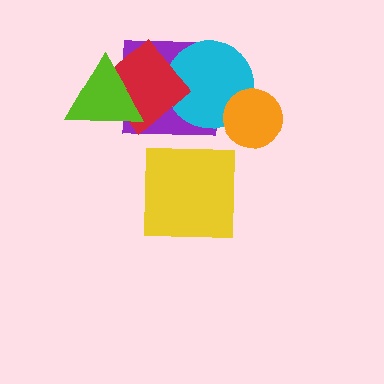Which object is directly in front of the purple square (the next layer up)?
The cyan circle is directly in front of the purple square.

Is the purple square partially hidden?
Yes, it is partially covered by another shape.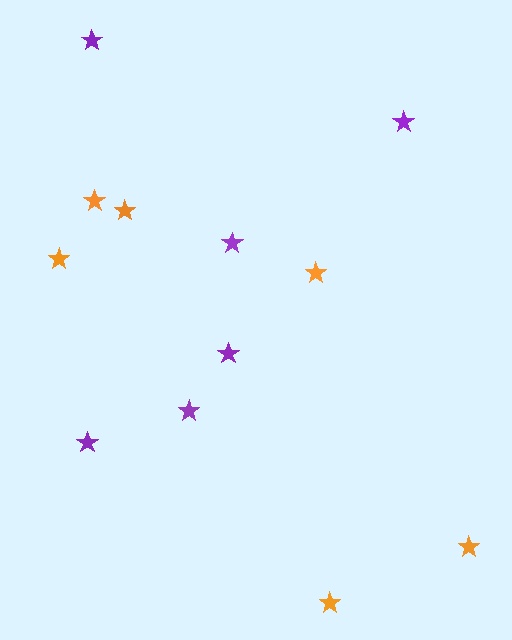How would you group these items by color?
There are 2 groups: one group of purple stars (6) and one group of orange stars (6).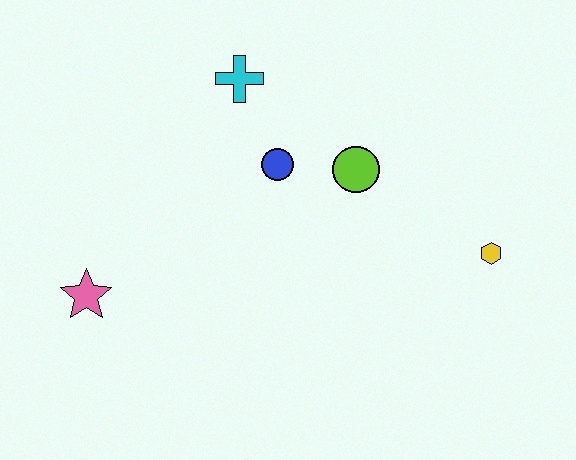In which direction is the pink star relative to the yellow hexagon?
The pink star is to the left of the yellow hexagon.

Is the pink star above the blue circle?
No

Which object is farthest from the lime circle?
The pink star is farthest from the lime circle.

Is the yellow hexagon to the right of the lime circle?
Yes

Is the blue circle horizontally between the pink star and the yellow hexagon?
Yes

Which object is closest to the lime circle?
The blue circle is closest to the lime circle.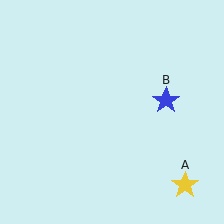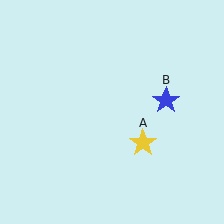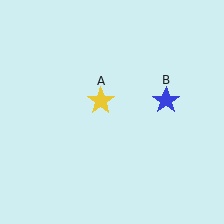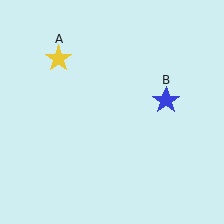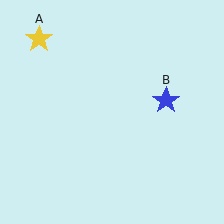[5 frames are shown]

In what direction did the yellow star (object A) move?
The yellow star (object A) moved up and to the left.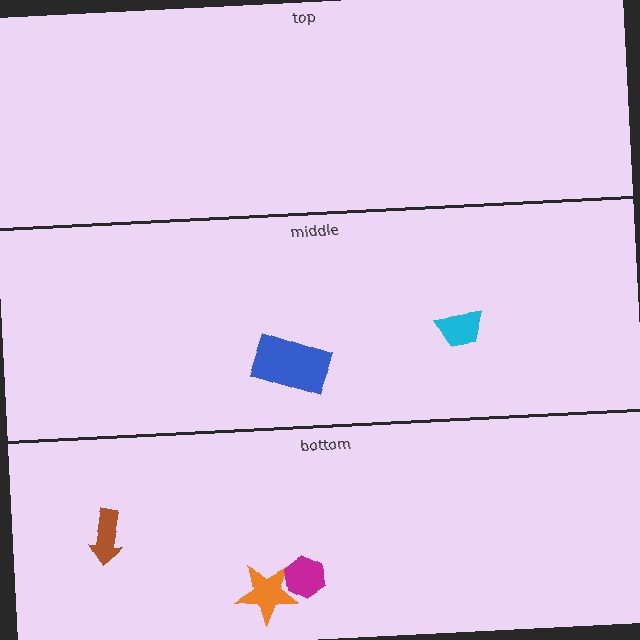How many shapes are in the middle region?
2.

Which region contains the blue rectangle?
The middle region.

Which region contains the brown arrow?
The bottom region.